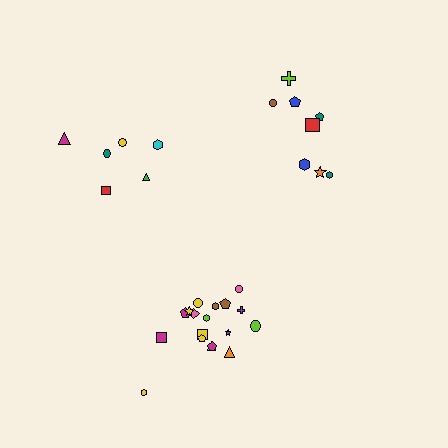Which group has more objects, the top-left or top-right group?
The top-right group.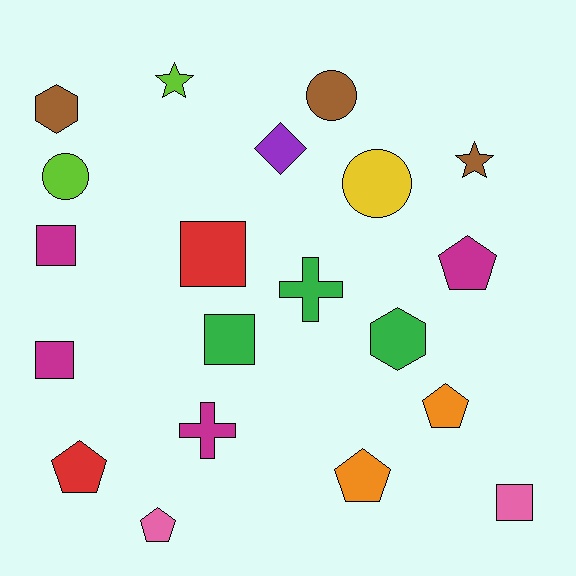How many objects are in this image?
There are 20 objects.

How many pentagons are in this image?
There are 5 pentagons.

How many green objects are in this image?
There are 3 green objects.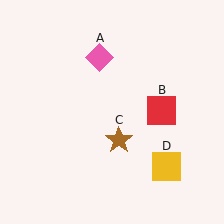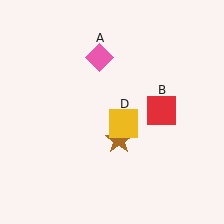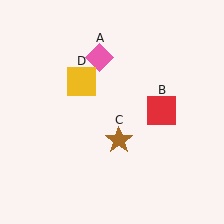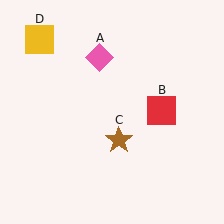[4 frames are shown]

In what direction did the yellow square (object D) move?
The yellow square (object D) moved up and to the left.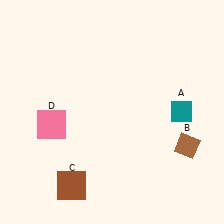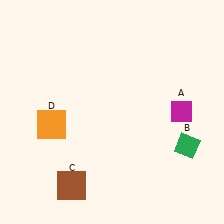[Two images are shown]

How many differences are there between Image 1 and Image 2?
There are 3 differences between the two images.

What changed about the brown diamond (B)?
In Image 1, B is brown. In Image 2, it changed to green.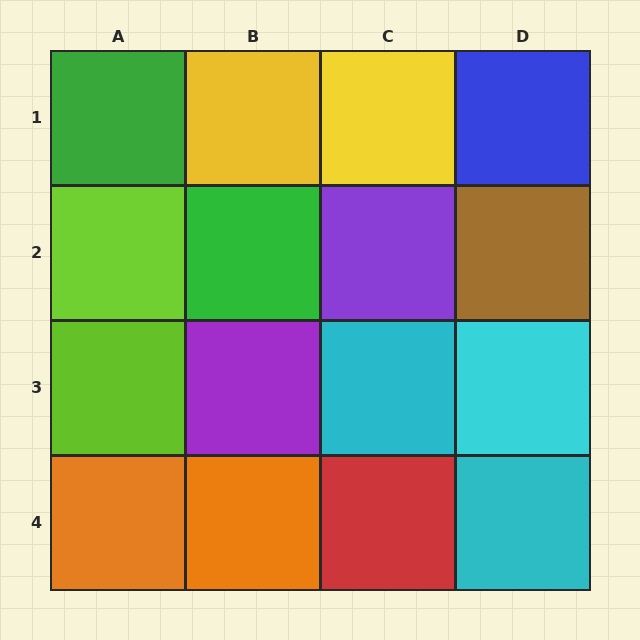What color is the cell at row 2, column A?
Lime.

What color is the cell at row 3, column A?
Lime.